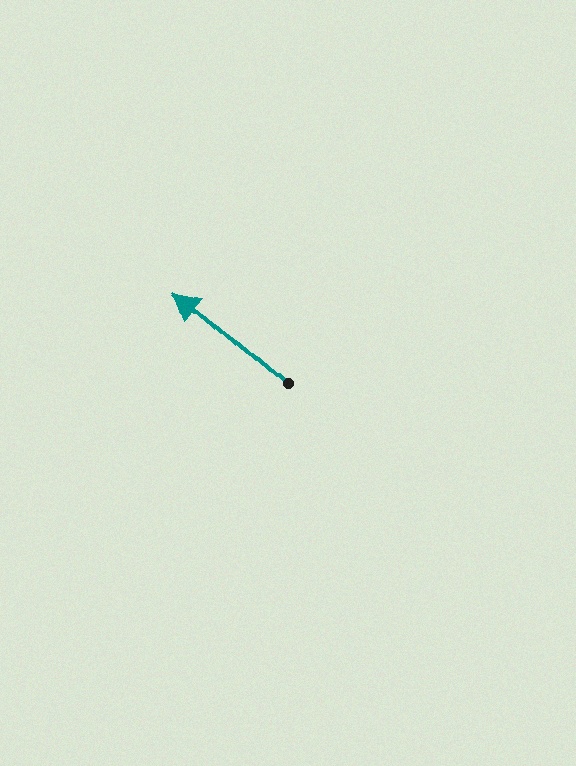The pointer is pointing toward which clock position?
Roughly 10 o'clock.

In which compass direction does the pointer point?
Northwest.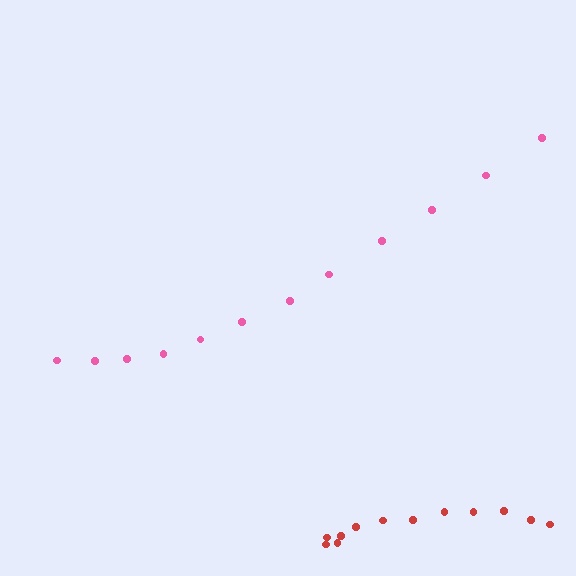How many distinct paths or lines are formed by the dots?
There are 2 distinct paths.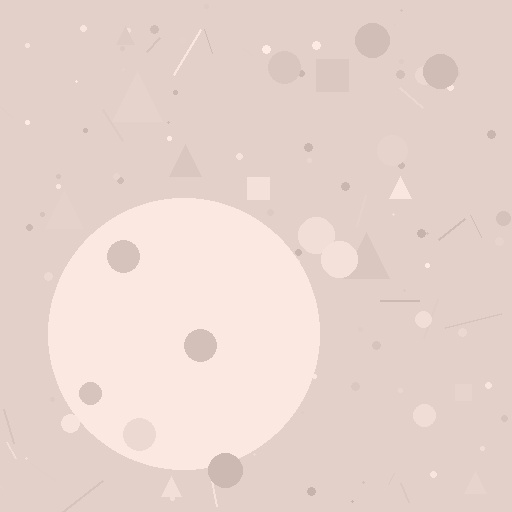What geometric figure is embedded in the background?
A circle is embedded in the background.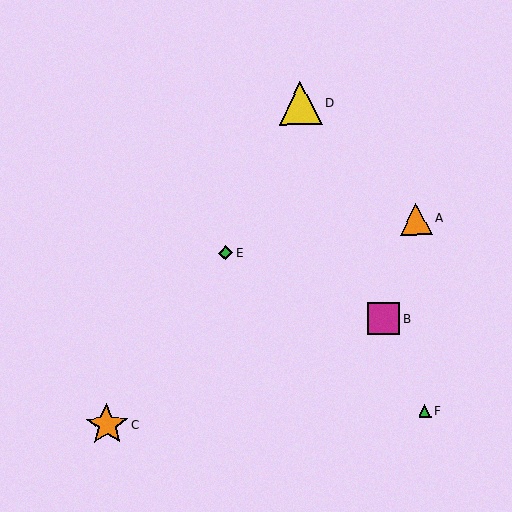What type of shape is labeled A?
Shape A is an orange triangle.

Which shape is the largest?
The yellow triangle (labeled D) is the largest.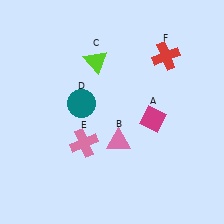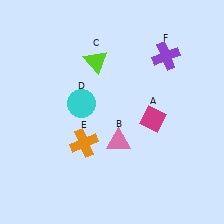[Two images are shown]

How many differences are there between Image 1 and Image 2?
There are 3 differences between the two images.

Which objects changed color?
D changed from teal to cyan. E changed from pink to orange. F changed from red to purple.